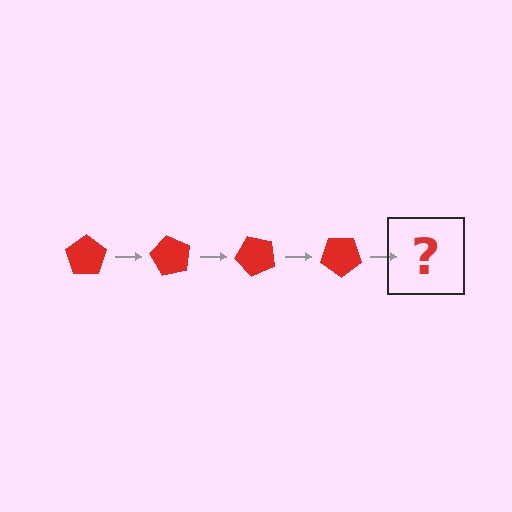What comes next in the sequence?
The next element should be a red pentagon rotated 240 degrees.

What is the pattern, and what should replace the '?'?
The pattern is that the pentagon rotates 60 degrees each step. The '?' should be a red pentagon rotated 240 degrees.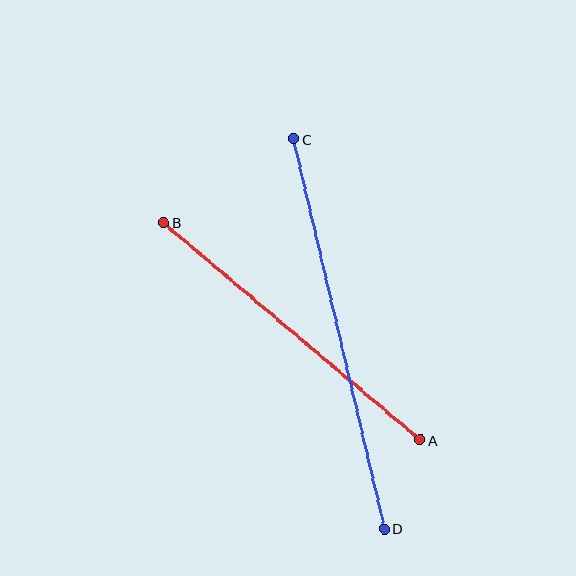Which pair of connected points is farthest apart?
Points C and D are farthest apart.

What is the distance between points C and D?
The distance is approximately 400 pixels.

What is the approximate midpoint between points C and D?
The midpoint is at approximately (339, 334) pixels.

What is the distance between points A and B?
The distance is approximately 336 pixels.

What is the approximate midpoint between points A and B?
The midpoint is at approximately (292, 331) pixels.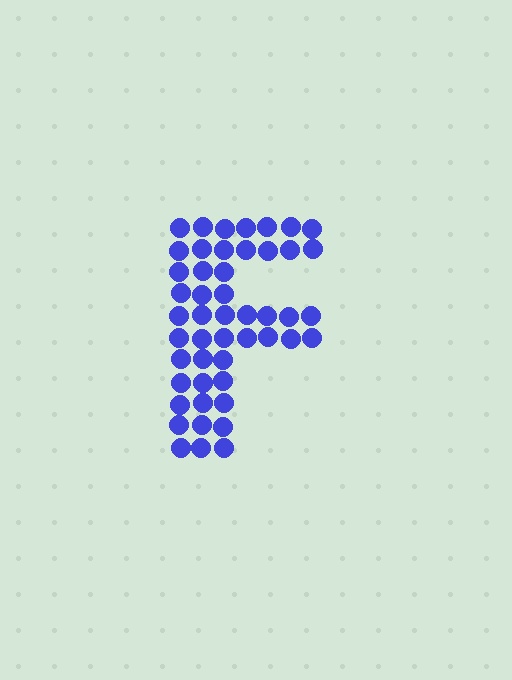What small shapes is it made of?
It is made of small circles.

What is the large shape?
The large shape is the letter F.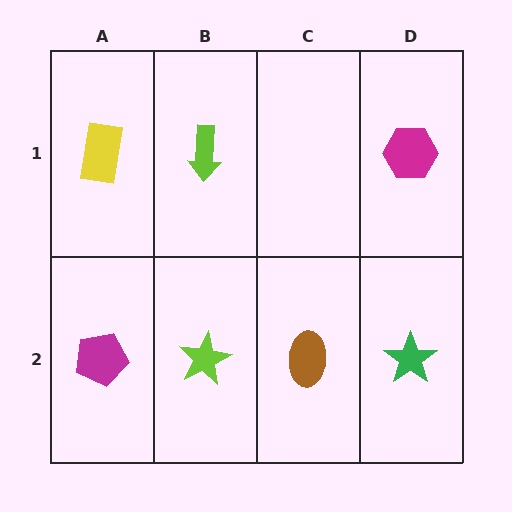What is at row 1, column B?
A lime arrow.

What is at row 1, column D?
A magenta hexagon.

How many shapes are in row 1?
3 shapes.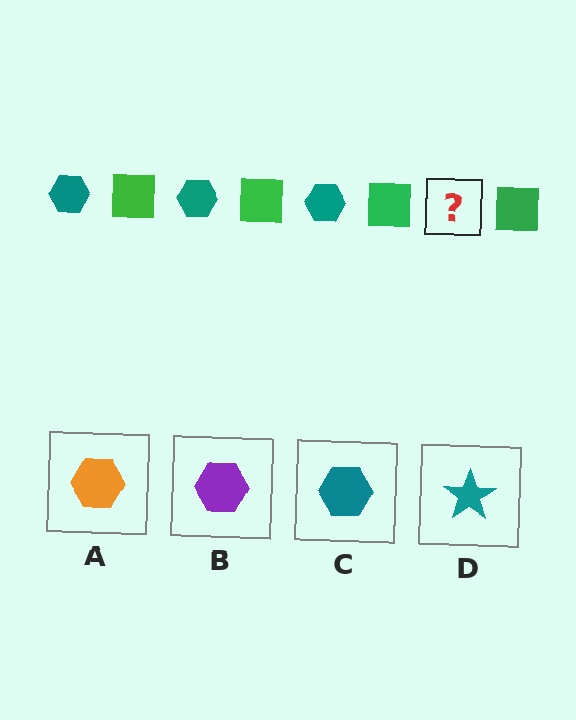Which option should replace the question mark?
Option C.